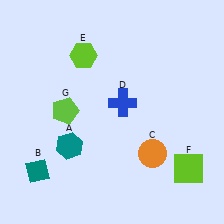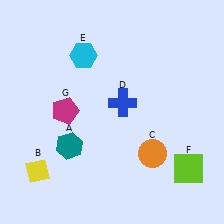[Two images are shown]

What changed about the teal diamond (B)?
In Image 1, B is teal. In Image 2, it changed to yellow.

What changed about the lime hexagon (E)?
In Image 1, E is lime. In Image 2, it changed to cyan.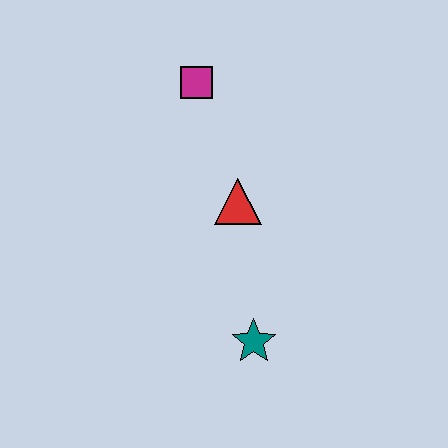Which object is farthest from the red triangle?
The teal star is farthest from the red triangle.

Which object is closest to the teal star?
The red triangle is closest to the teal star.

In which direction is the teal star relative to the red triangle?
The teal star is below the red triangle.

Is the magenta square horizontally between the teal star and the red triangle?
No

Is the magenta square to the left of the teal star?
Yes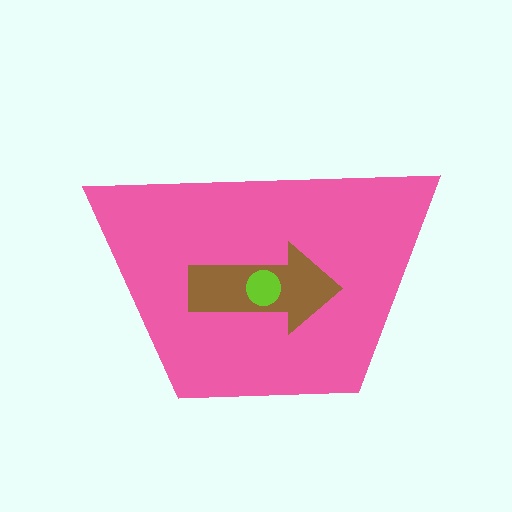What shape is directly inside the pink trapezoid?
The brown arrow.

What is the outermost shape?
The pink trapezoid.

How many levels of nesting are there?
3.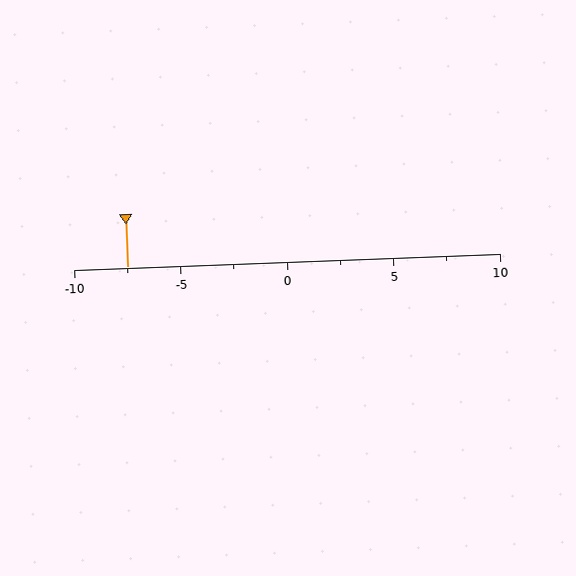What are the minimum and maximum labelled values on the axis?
The axis runs from -10 to 10.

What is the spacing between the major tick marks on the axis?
The major ticks are spaced 5 apart.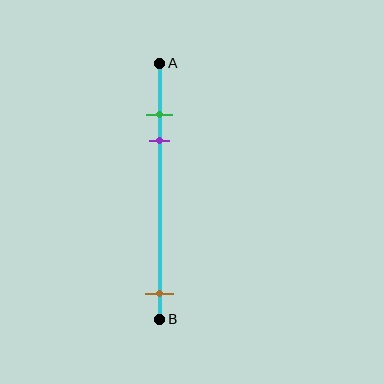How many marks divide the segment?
There are 3 marks dividing the segment.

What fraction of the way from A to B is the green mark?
The green mark is approximately 20% (0.2) of the way from A to B.